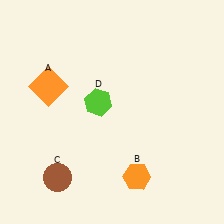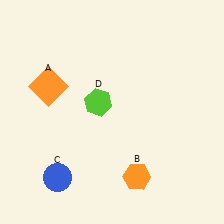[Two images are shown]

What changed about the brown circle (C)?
In Image 1, C is brown. In Image 2, it changed to blue.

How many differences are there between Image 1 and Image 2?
There is 1 difference between the two images.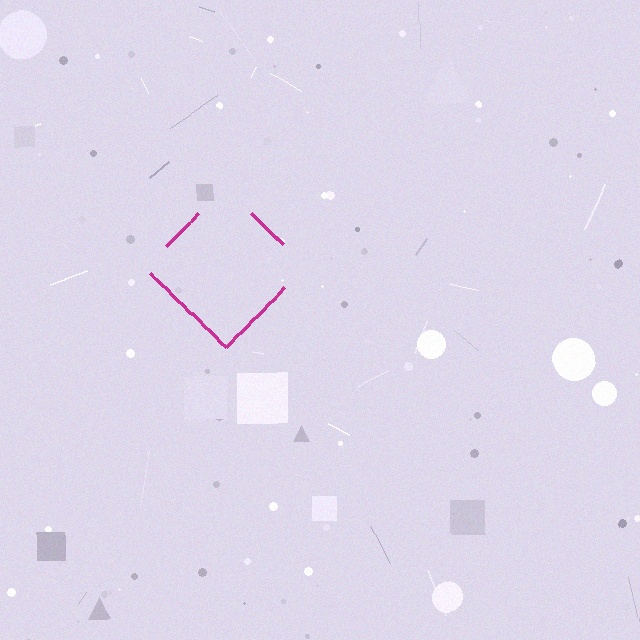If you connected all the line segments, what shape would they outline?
They would outline a diamond.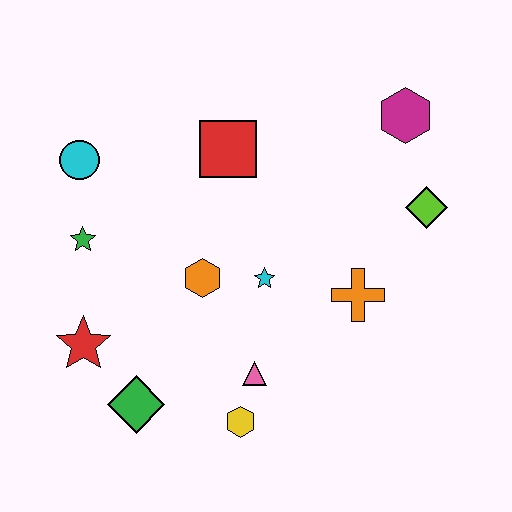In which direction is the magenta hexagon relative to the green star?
The magenta hexagon is to the right of the green star.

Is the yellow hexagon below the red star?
Yes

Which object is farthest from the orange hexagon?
The magenta hexagon is farthest from the orange hexagon.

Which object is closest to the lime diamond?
The magenta hexagon is closest to the lime diamond.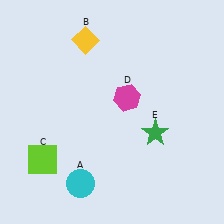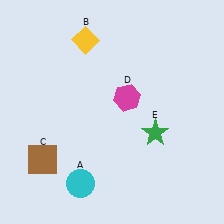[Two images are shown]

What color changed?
The square (C) changed from lime in Image 1 to brown in Image 2.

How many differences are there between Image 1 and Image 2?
There is 1 difference between the two images.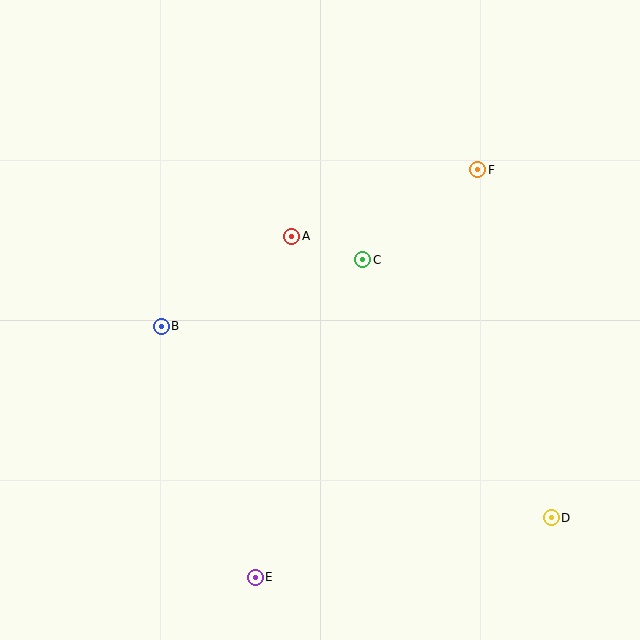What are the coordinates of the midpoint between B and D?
The midpoint between B and D is at (356, 422).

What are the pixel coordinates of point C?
Point C is at (363, 260).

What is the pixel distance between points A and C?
The distance between A and C is 75 pixels.